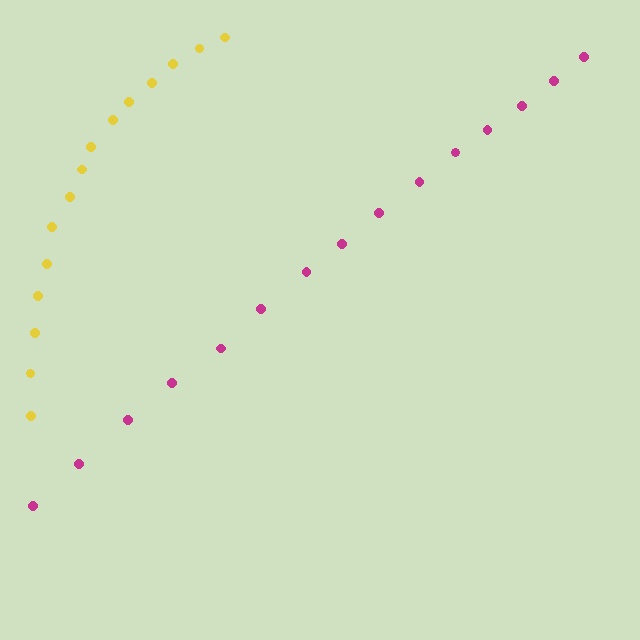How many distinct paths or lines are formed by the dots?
There are 2 distinct paths.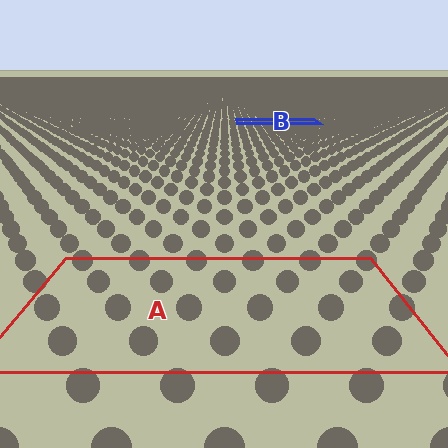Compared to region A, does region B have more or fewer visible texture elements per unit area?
Region B has more texture elements per unit area — they are packed more densely because it is farther away.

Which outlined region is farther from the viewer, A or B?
Region B is farther from the viewer — the texture elements inside it appear smaller and more densely packed.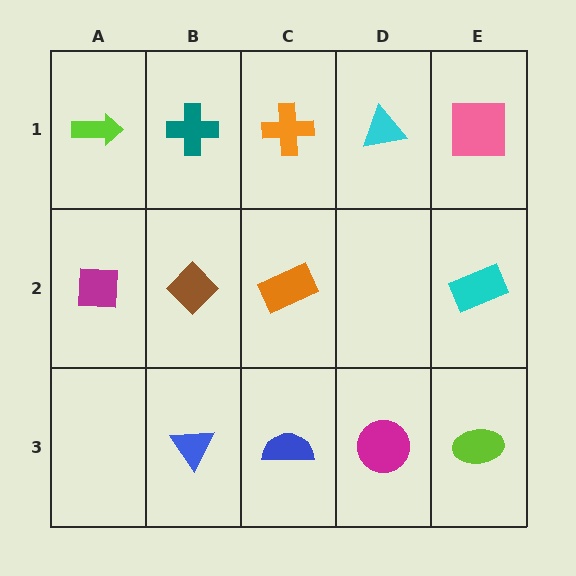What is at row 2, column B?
A brown diamond.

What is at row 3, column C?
A blue semicircle.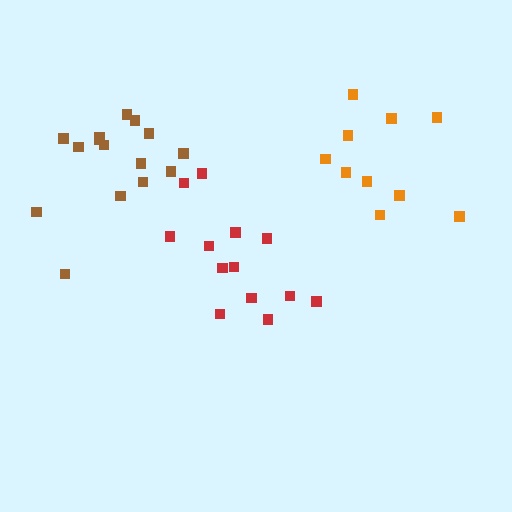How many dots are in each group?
Group 1: 10 dots, Group 2: 15 dots, Group 3: 13 dots (38 total).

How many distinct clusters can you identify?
There are 3 distinct clusters.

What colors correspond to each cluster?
The clusters are colored: orange, brown, red.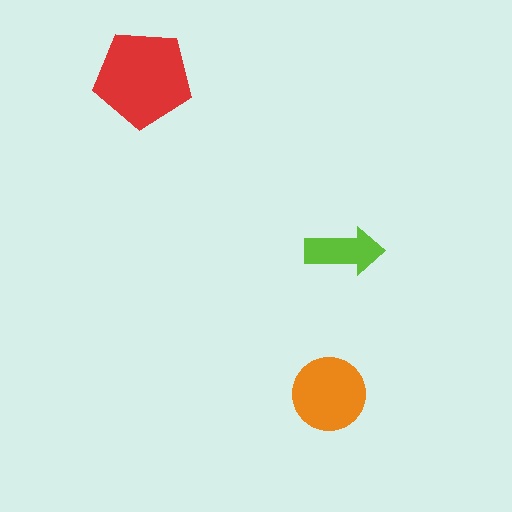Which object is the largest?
The red pentagon.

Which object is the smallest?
The lime arrow.